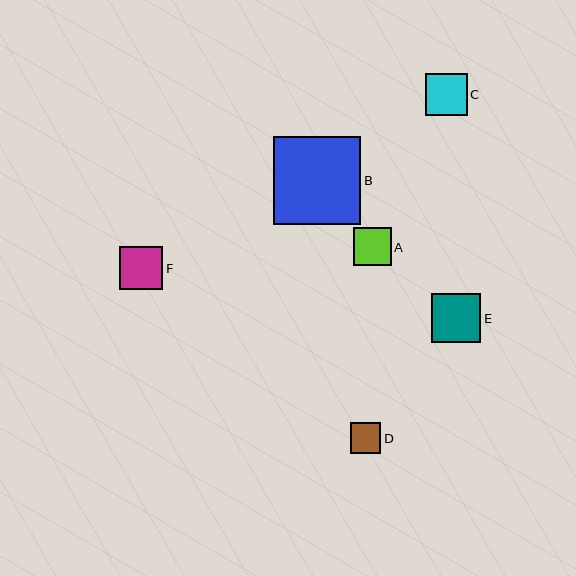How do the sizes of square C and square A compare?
Square C and square A are approximately the same size.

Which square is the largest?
Square B is the largest with a size of approximately 88 pixels.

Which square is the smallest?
Square D is the smallest with a size of approximately 31 pixels.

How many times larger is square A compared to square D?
Square A is approximately 1.2 times the size of square D.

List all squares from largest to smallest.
From largest to smallest: B, E, F, C, A, D.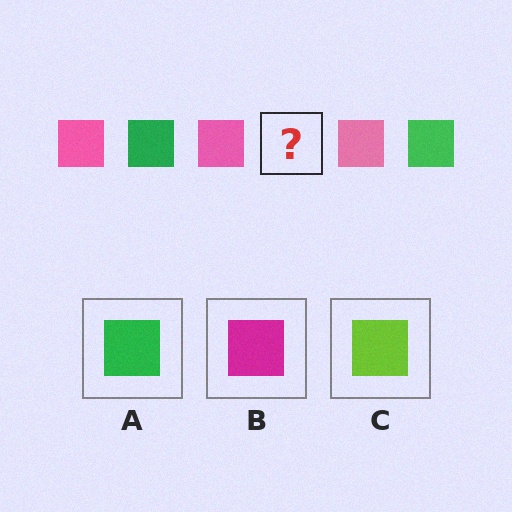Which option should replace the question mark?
Option A.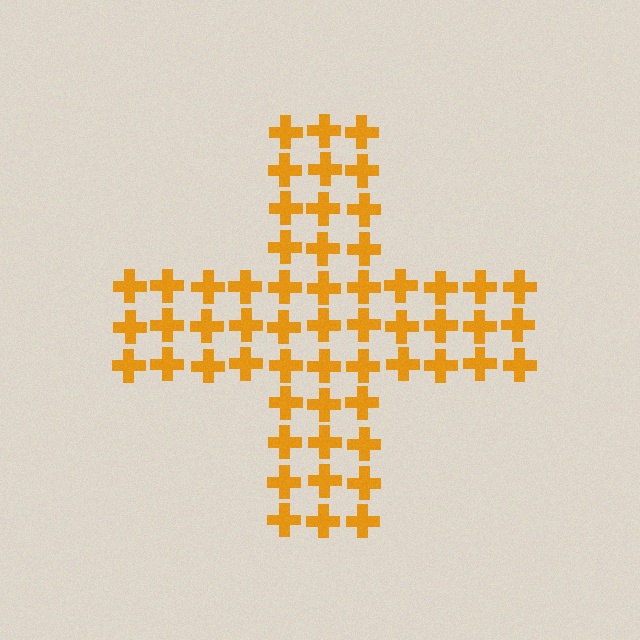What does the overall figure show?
The overall figure shows a cross.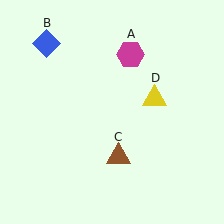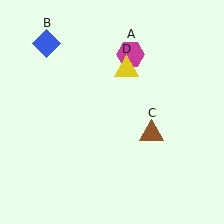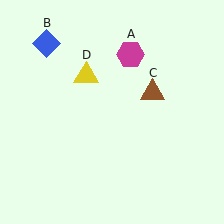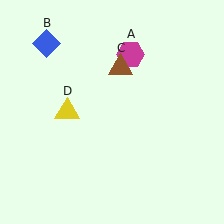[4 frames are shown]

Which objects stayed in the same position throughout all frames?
Magenta hexagon (object A) and blue diamond (object B) remained stationary.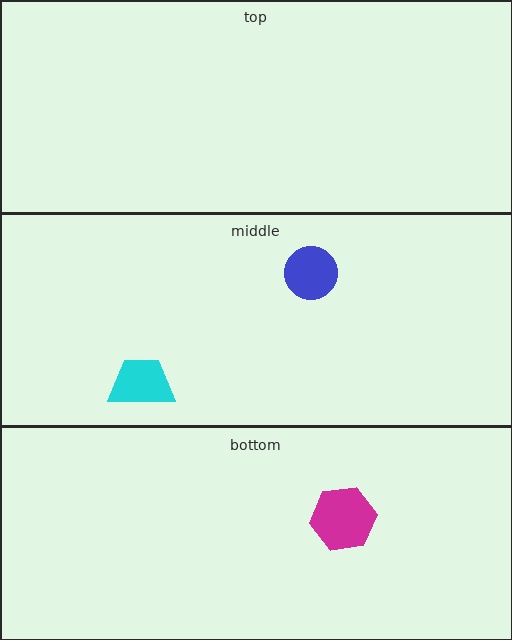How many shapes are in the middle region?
2.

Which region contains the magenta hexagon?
The bottom region.